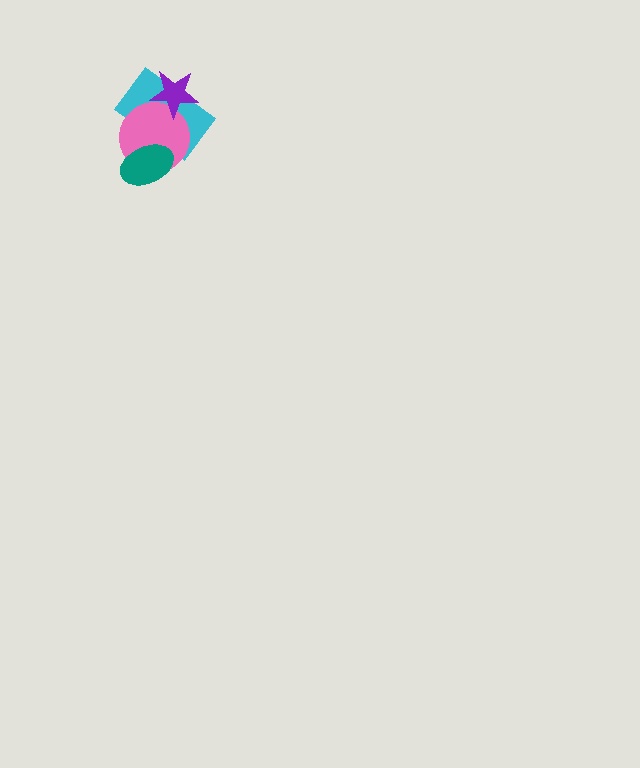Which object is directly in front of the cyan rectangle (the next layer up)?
The pink circle is directly in front of the cyan rectangle.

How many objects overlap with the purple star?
2 objects overlap with the purple star.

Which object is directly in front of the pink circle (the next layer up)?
The purple star is directly in front of the pink circle.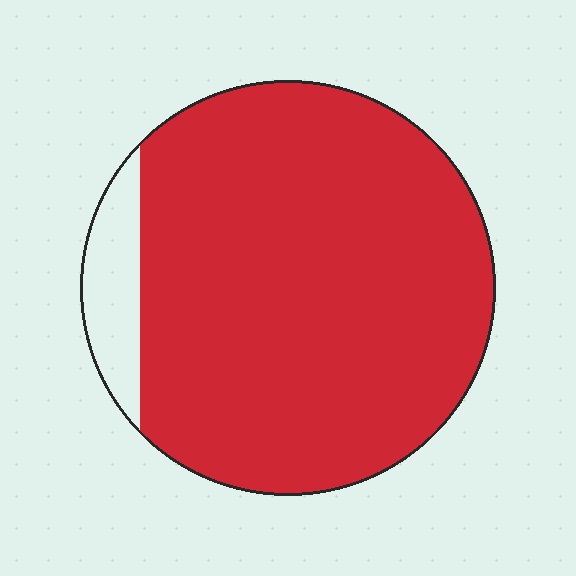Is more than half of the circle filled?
Yes.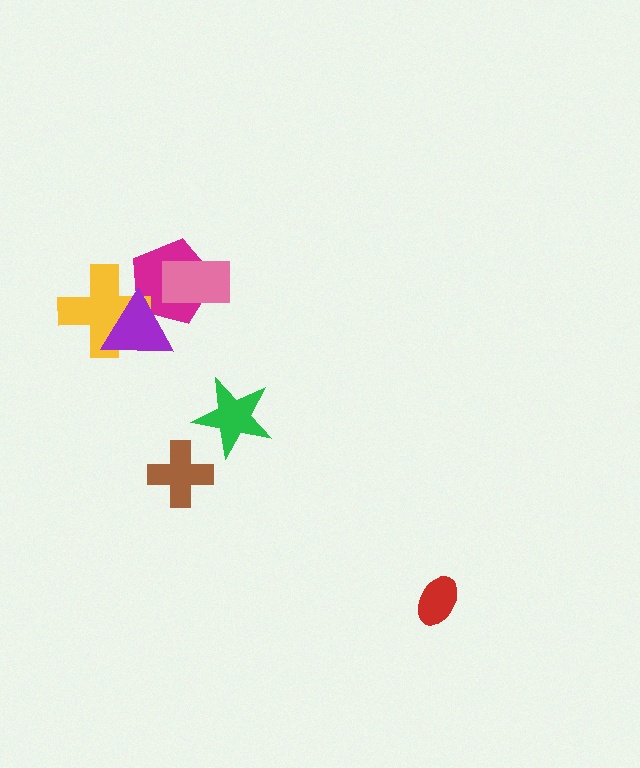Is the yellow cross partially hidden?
Yes, it is partially covered by another shape.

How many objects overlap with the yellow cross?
2 objects overlap with the yellow cross.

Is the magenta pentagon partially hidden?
Yes, it is partially covered by another shape.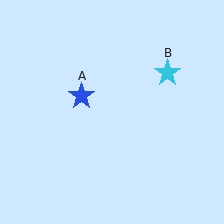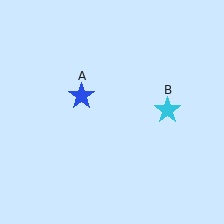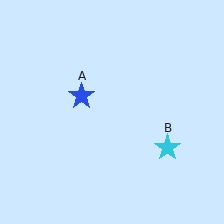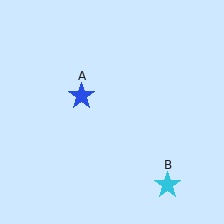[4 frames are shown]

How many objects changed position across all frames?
1 object changed position: cyan star (object B).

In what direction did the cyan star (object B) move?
The cyan star (object B) moved down.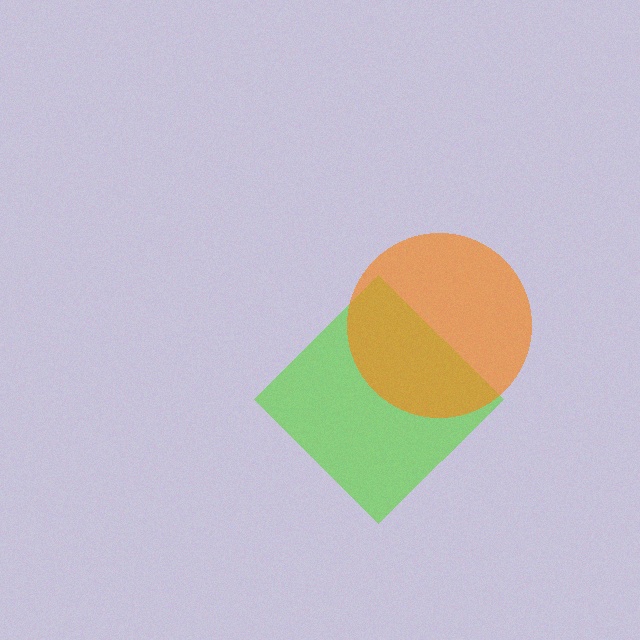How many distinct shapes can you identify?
There are 2 distinct shapes: a lime diamond, an orange circle.